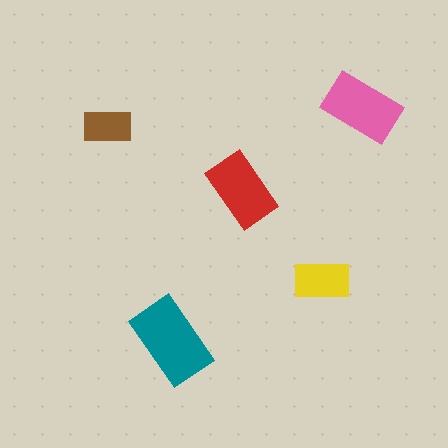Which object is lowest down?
The teal rectangle is bottommost.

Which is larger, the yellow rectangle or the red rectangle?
The red one.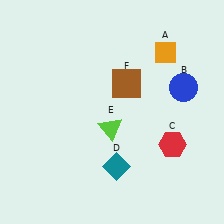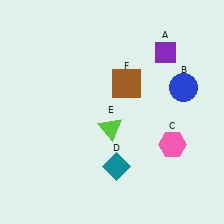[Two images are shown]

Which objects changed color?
A changed from orange to purple. C changed from red to pink.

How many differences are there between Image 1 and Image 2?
There are 2 differences between the two images.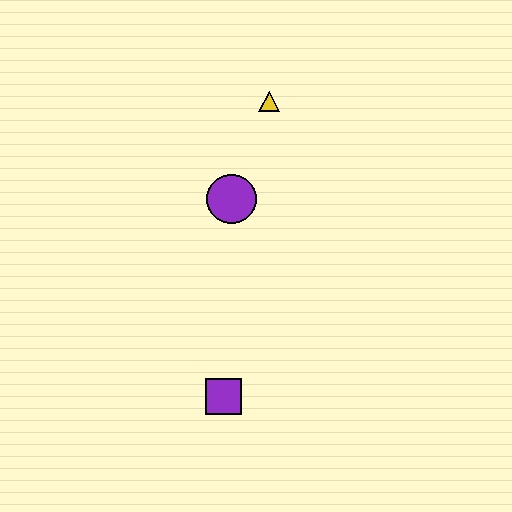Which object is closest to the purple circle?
The yellow triangle is closest to the purple circle.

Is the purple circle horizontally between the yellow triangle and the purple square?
Yes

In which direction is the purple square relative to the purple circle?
The purple square is below the purple circle.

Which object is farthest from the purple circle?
The purple square is farthest from the purple circle.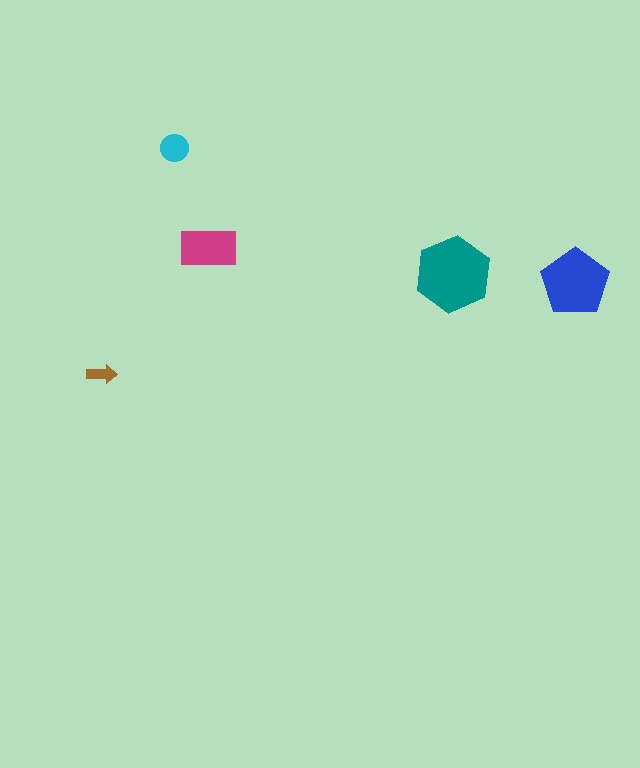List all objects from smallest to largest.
The brown arrow, the cyan circle, the magenta rectangle, the blue pentagon, the teal hexagon.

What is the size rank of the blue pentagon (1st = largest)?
2nd.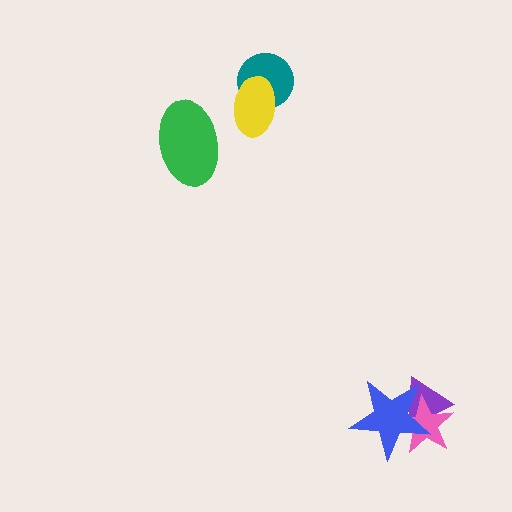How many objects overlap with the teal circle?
1 object overlaps with the teal circle.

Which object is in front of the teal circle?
The yellow ellipse is in front of the teal circle.